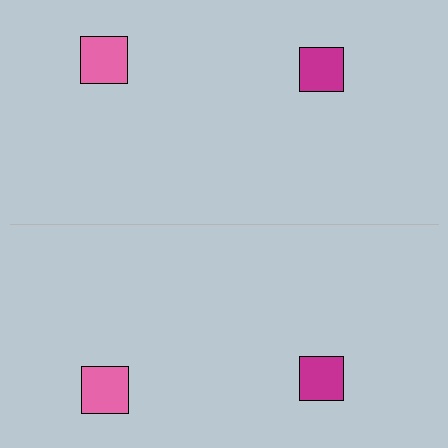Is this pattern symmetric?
Yes, this pattern has bilateral (reflection) symmetry.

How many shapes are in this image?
There are 4 shapes in this image.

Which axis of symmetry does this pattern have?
The pattern has a horizontal axis of symmetry running through the center of the image.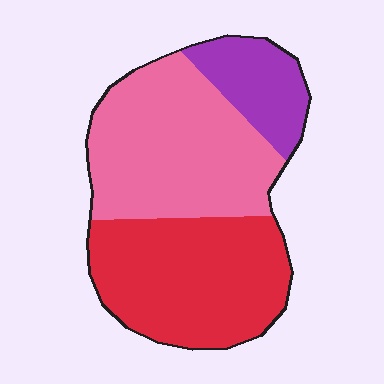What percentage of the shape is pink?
Pink covers roughly 45% of the shape.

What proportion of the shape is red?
Red takes up about two fifths (2/5) of the shape.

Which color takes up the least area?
Purple, at roughly 15%.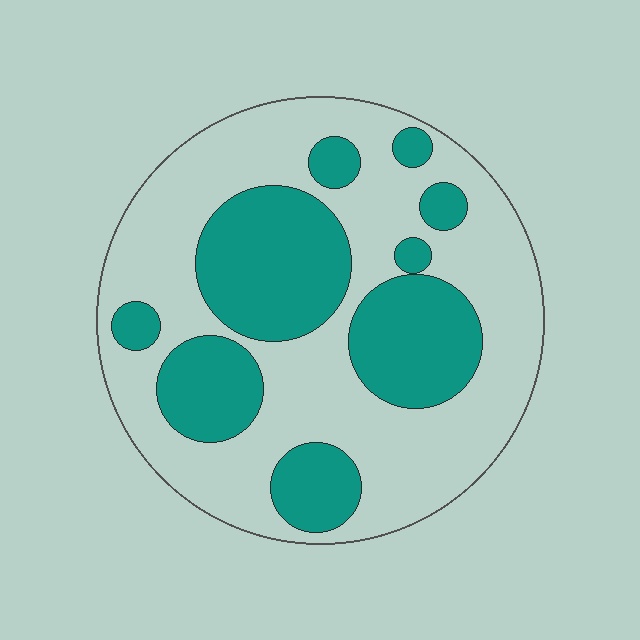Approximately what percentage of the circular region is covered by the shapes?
Approximately 35%.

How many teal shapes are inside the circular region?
9.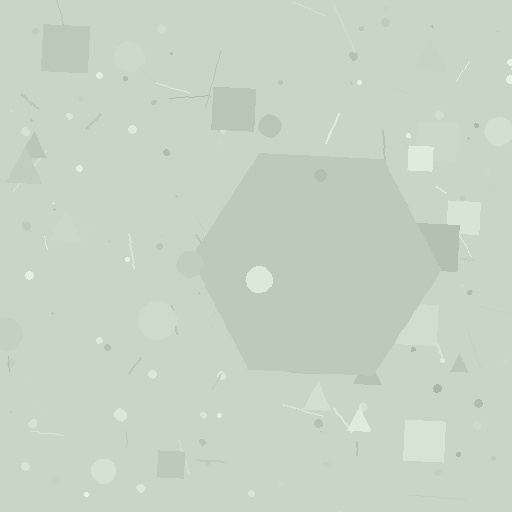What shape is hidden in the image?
A hexagon is hidden in the image.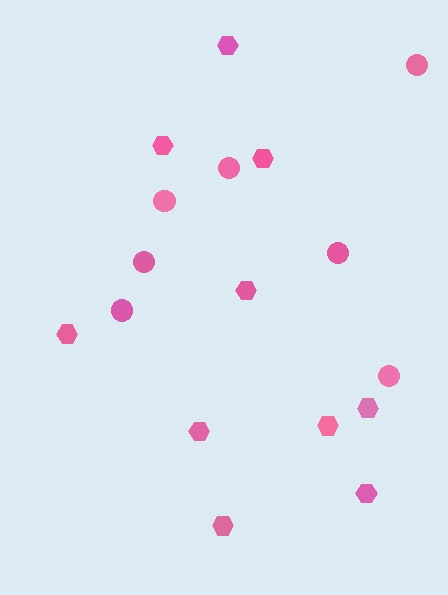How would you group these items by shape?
There are 2 groups: one group of circles (7) and one group of hexagons (10).